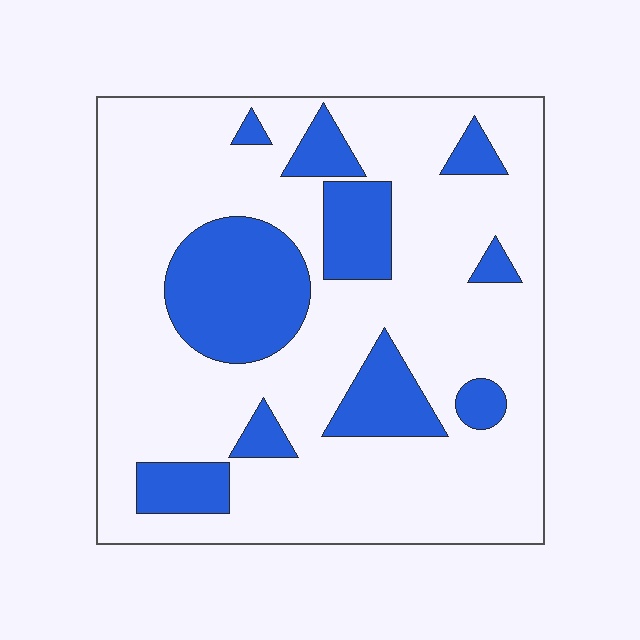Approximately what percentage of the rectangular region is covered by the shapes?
Approximately 25%.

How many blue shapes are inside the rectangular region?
10.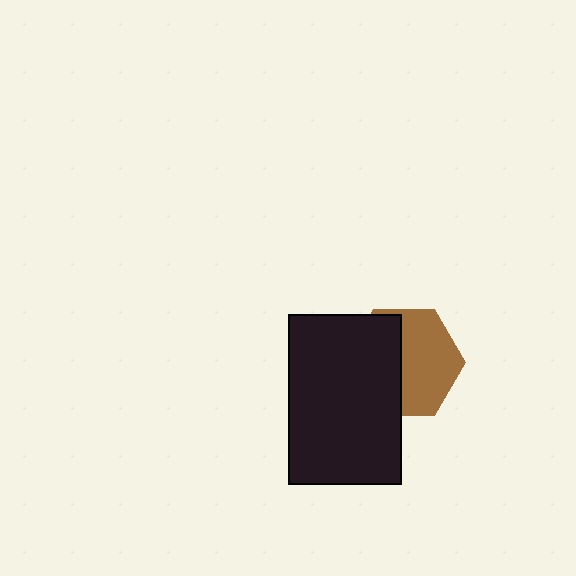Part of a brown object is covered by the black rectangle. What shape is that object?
It is a hexagon.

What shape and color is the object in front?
The object in front is a black rectangle.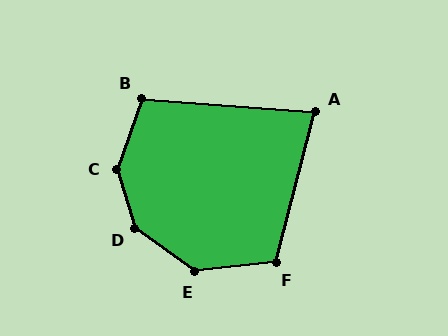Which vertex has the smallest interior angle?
A, at approximately 80 degrees.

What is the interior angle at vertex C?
Approximately 143 degrees (obtuse).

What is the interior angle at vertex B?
Approximately 105 degrees (obtuse).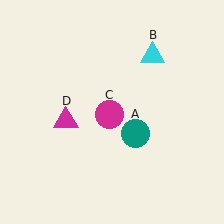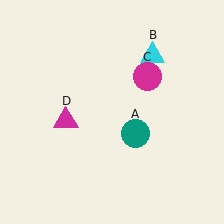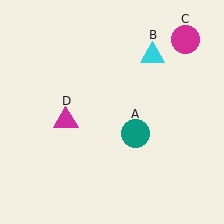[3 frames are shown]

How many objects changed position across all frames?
1 object changed position: magenta circle (object C).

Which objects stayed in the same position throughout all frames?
Teal circle (object A) and cyan triangle (object B) and magenta triangle (object D) remained stationary.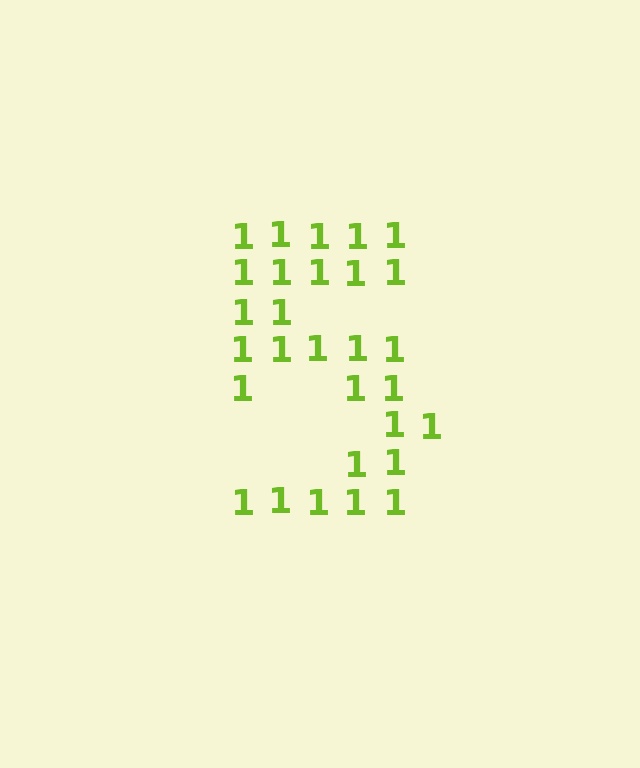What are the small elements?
The small elements are digit 1's.